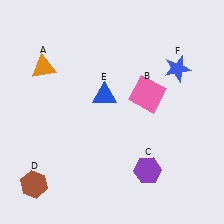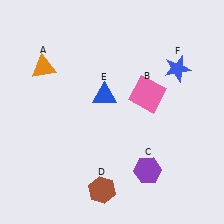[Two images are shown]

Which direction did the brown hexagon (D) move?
The brown hexagon (D) moved right.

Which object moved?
The brown hexagon (D) moved right.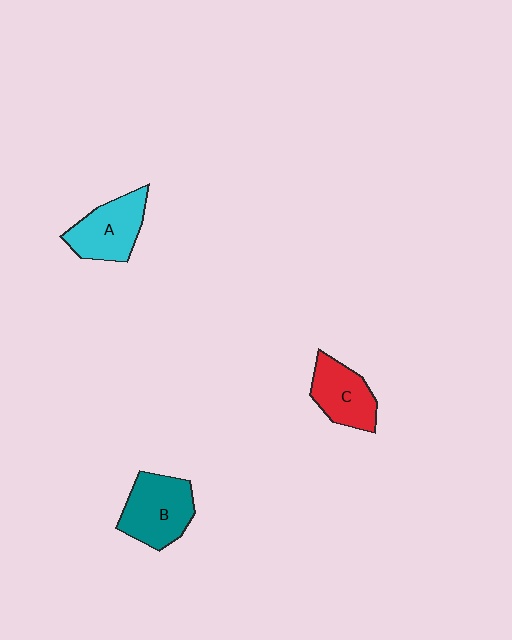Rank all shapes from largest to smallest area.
From largest to smallest: B (teal), A (cyan), C (red).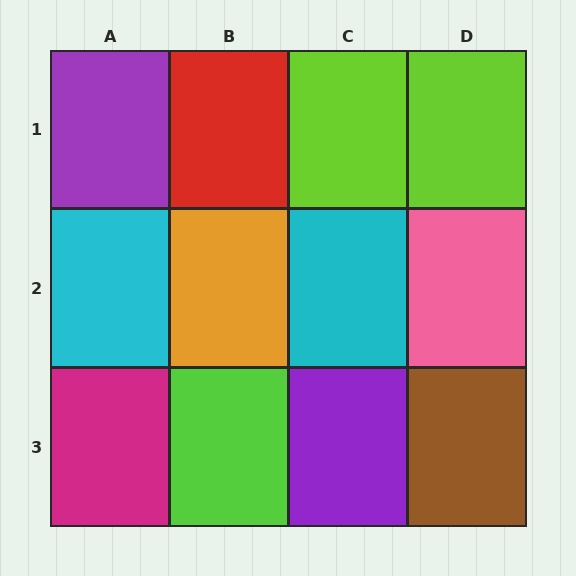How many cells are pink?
1 cell is pink.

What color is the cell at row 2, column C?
Cyan.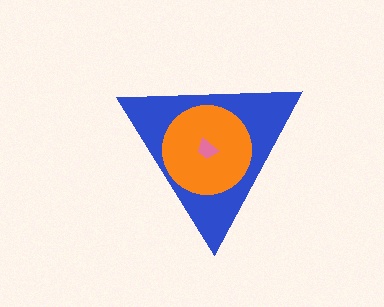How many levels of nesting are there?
3.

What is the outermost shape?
The blue triangle.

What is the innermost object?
The pink trapezoid.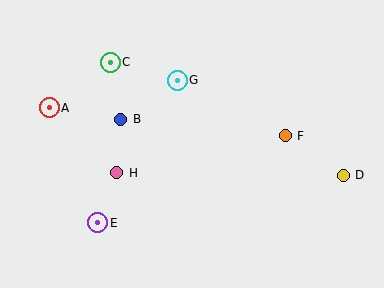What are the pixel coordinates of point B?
Point B is at (121, 119).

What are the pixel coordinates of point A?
Point A is at (49, 108).